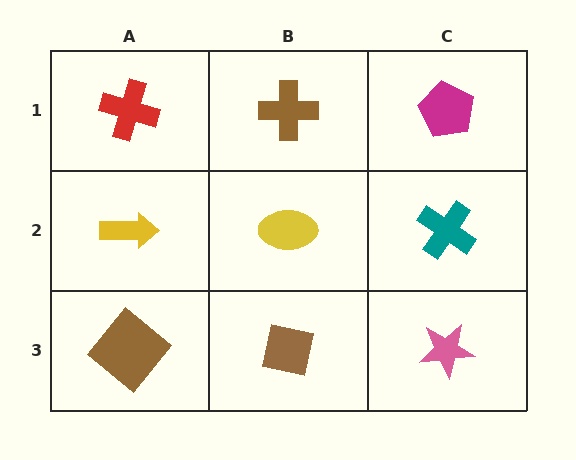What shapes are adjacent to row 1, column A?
A yellow arrow (row 2, column A), a brown cross (row 1, column B).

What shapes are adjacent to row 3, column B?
A yellow ellipse (row 2, column B), a brown diamond (row 3, column A), a pink star (row 3, column C).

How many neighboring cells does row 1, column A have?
2.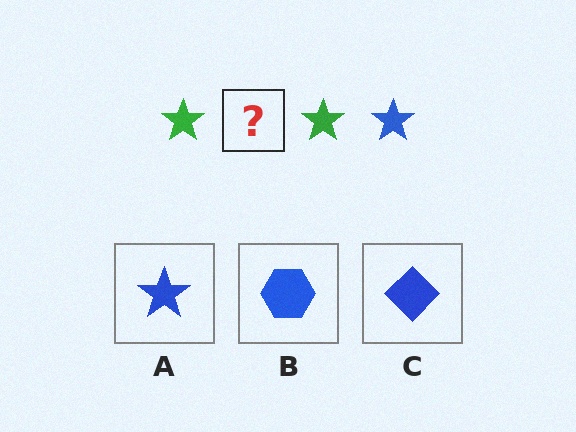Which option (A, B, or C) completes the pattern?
A.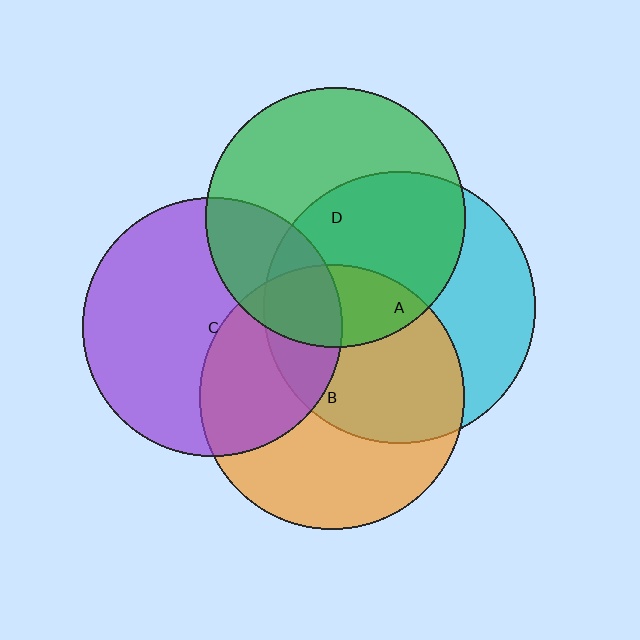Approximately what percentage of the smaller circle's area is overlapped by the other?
Approximately 50%.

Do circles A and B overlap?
Yes.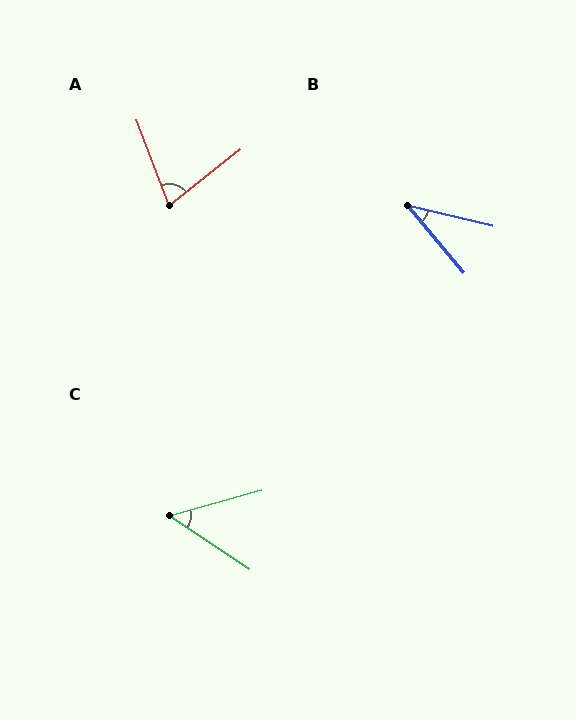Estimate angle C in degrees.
Approximately 50 degrees.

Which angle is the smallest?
B, at approximately 37 degrees.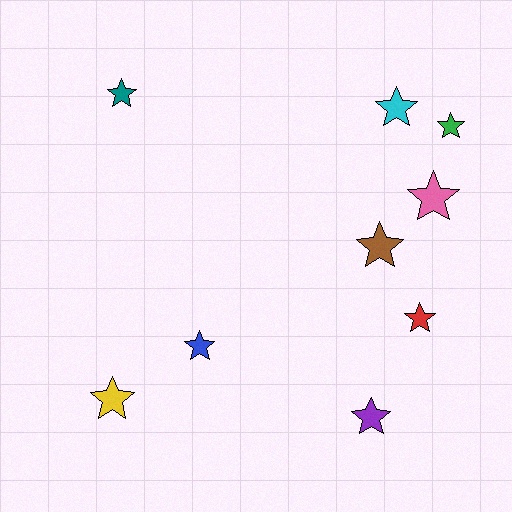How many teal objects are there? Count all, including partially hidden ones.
There is 1 teal object.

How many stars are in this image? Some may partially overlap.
There are 9 stars.